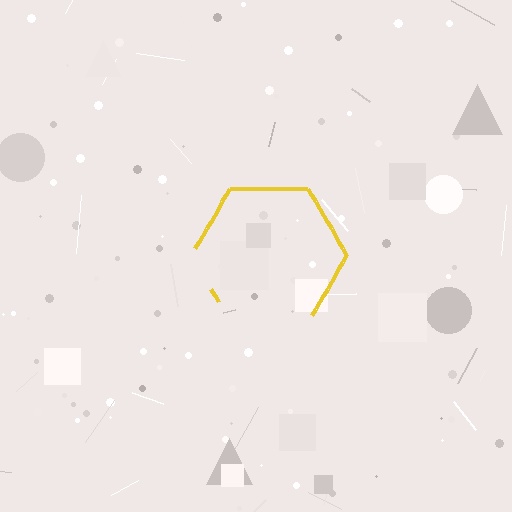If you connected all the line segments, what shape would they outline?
They would outline a hexagon.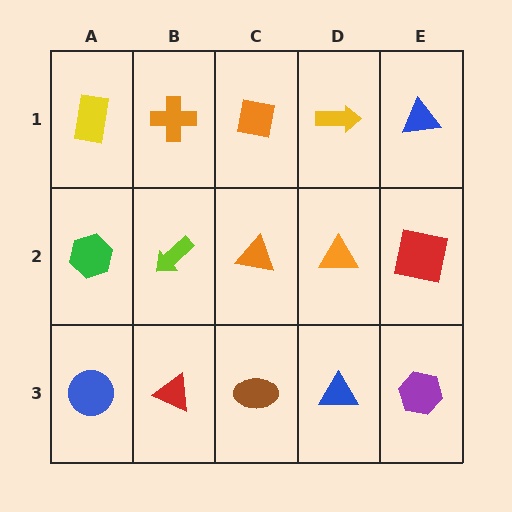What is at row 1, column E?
A blue triangle.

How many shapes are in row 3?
5 shapes.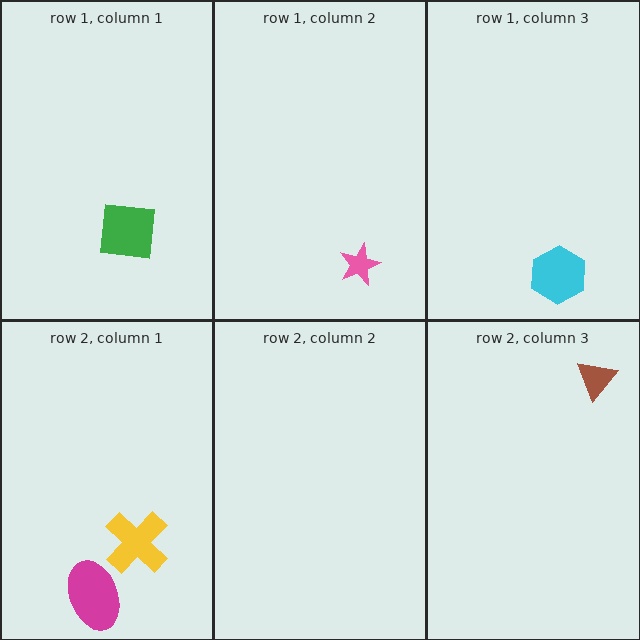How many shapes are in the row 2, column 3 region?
1.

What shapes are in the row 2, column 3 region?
The brown triangle.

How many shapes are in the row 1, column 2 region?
1.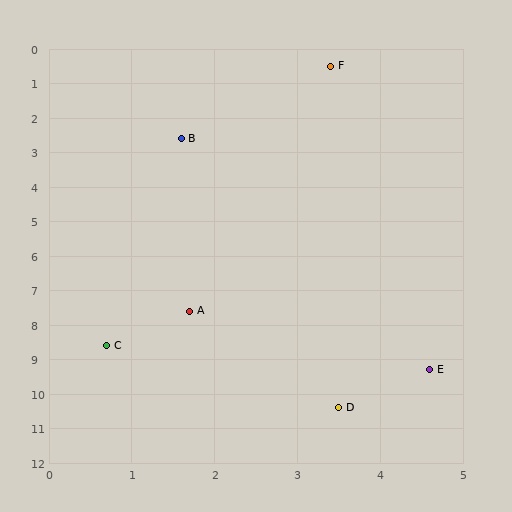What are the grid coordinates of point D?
Point D is at approximately (3.5, 10.4).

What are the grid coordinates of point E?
Point E is at approximately (4.6, 9.3).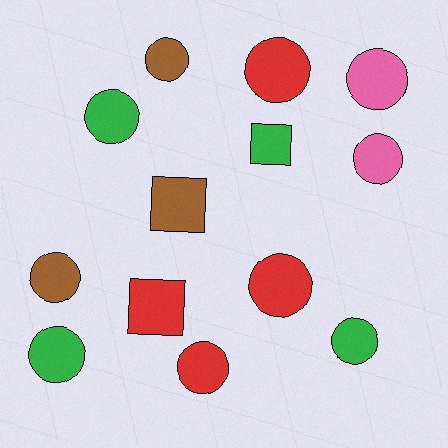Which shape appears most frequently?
Circle, with 10 objects.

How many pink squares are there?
There are no pink squares.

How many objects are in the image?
There are 13 objects.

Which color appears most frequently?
Red, with 4 objects.